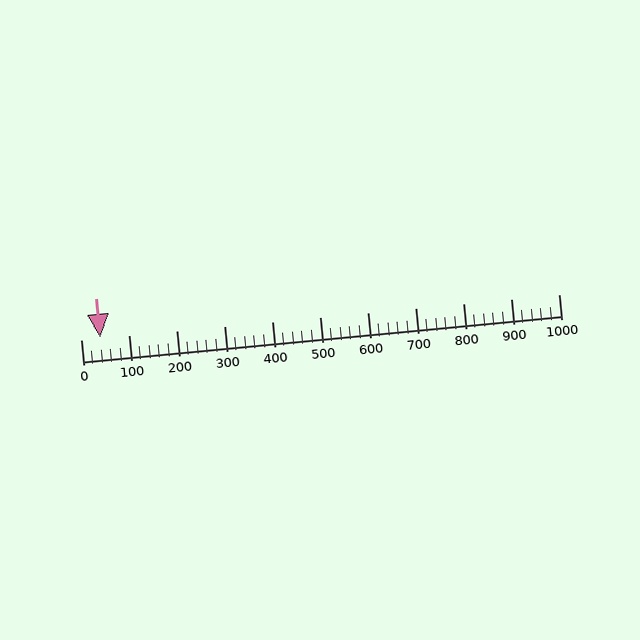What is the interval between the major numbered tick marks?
The major tick marks are spaced 100 units apart.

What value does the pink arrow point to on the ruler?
The pink arrow points to approximately 40.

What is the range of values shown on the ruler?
The ruler shows values from 0 to 1000.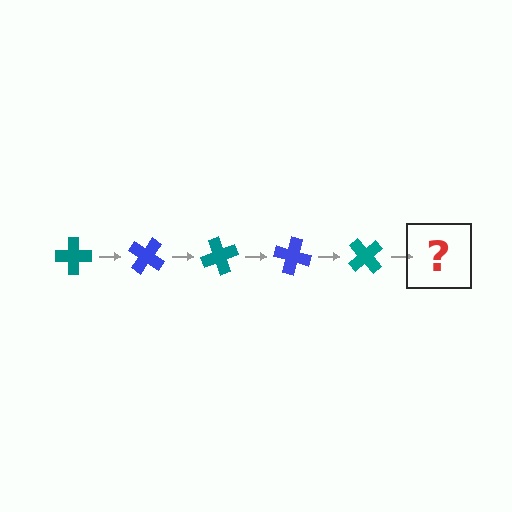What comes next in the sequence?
The next element should be a blue cross, rotated 175 degrees from the start.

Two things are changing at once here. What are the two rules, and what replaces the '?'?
The two rules are that it rotates 35 degrees each step and the color cycles through teal and blue. The '?' should be a blue cross, rotated 175 degrees from the start.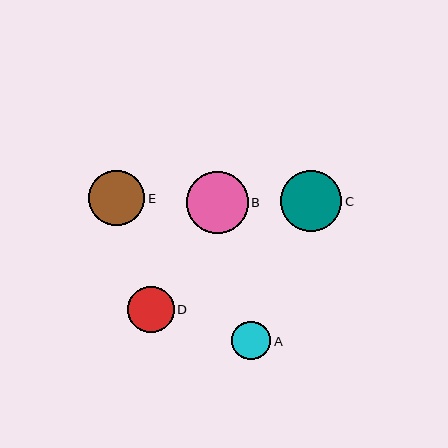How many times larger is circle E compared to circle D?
Circle E is approximately 1.2 times the size of circle D.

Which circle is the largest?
Circle B is the largest with a size of approximately 62 pixels.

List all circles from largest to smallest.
From largest to smallest: B, C, E, D, A.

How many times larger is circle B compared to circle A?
Circle B is approximately 1.6 times the size of circle A.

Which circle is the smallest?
Circle A is the smallest with a size of approximately 39 pixels.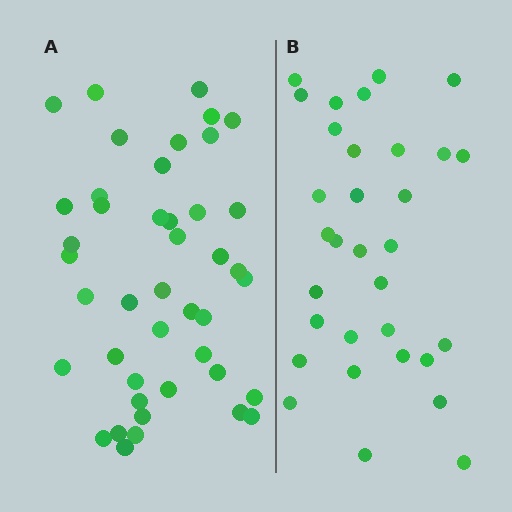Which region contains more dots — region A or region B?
Region A (the left region) has more dots.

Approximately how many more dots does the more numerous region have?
Region A has roughly 12 or so more dots than region B.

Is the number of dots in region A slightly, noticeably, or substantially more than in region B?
Region A has noticeably more, but not dramatically so. The ratio is roughly 1.3 to 1.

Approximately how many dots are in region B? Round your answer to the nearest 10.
About 30 dots. (The exact count is 32, which rounds to 30.)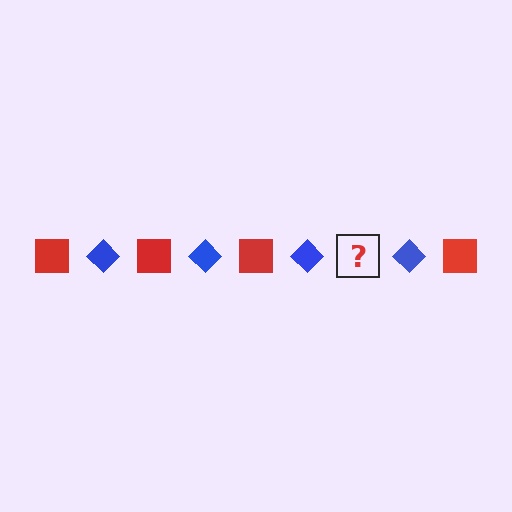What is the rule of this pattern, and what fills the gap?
The rule is that the pattern alternates between red square and blue diamond. The gap should be filled with a red square.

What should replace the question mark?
The question mark should be replaced with a red square.